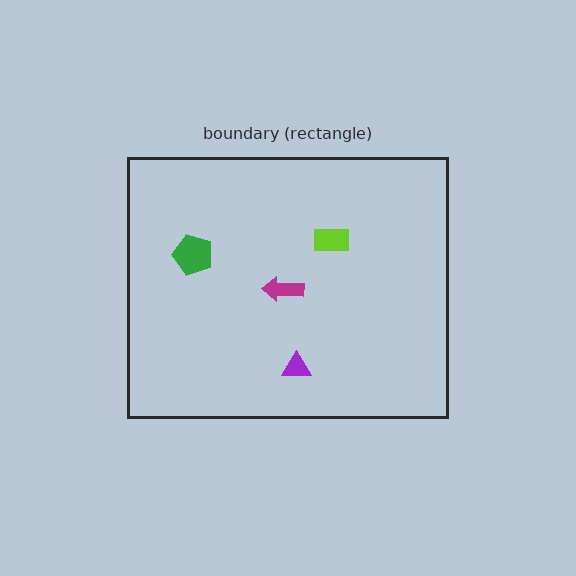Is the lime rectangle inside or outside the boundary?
Inside.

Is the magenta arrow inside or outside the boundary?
Inside.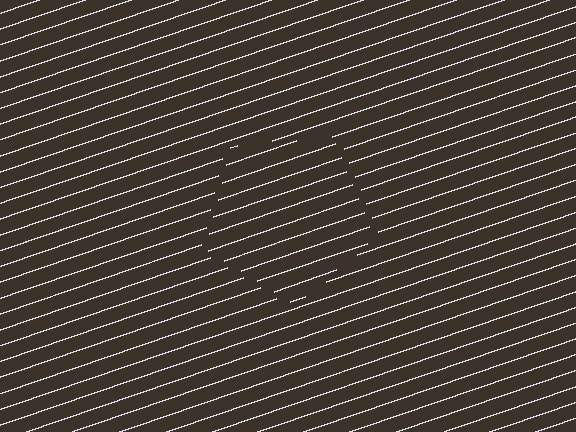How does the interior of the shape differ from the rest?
The interior of the shape contains the same grating, shifted by half a period — the contour is defined by the phase discontinuity where line-ends from the inner and outer gratings abut.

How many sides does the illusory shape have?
5 sides — the line-ends trace a pentagon.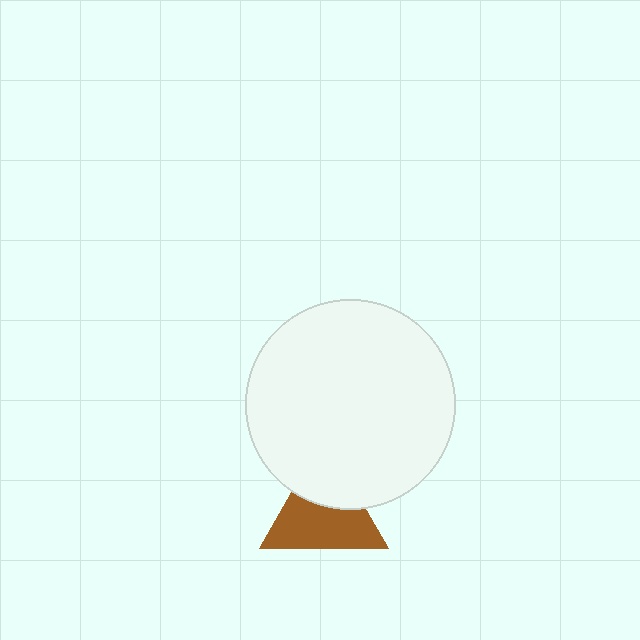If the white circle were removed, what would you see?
You would see the complete brown triangle.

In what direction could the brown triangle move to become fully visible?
The brown triangle could move down. That would shift it out from behind the white circle entirely.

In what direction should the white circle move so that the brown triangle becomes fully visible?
The white circle should move up. That is the shortest direction to clear the overlap and leave the brown triangle fully visible.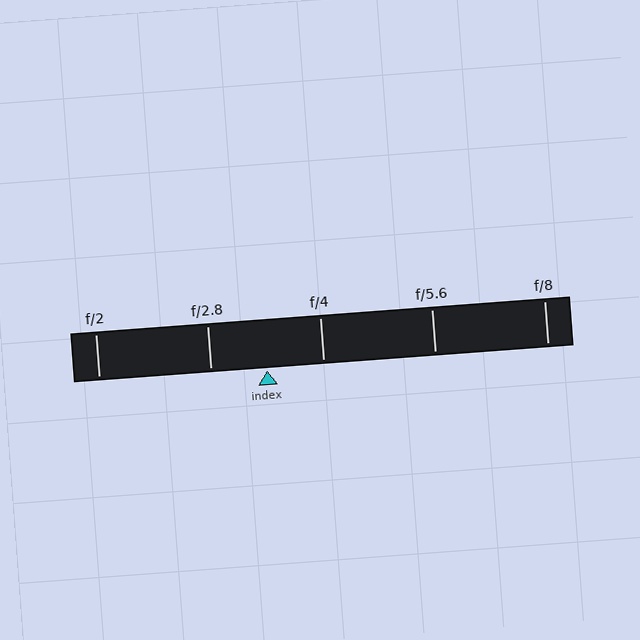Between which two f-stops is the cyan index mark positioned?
The index mark is between f/2.8 and f/4.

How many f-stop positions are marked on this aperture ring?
There are 5 f-stop positions marked.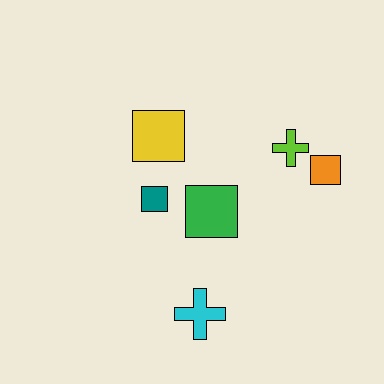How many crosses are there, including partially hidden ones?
There are 2 crosses.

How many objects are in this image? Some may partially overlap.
There are 6 objects.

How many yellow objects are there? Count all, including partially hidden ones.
There is 1 yellow object.